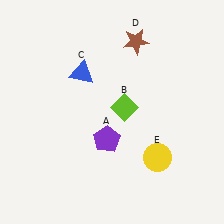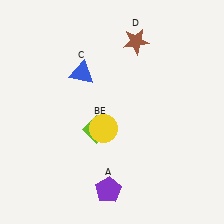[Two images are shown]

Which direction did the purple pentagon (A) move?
The purple pentagon (A) moved down.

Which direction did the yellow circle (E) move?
The yellow circle (E) moved left.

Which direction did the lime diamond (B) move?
The lime diamond (B) moved left.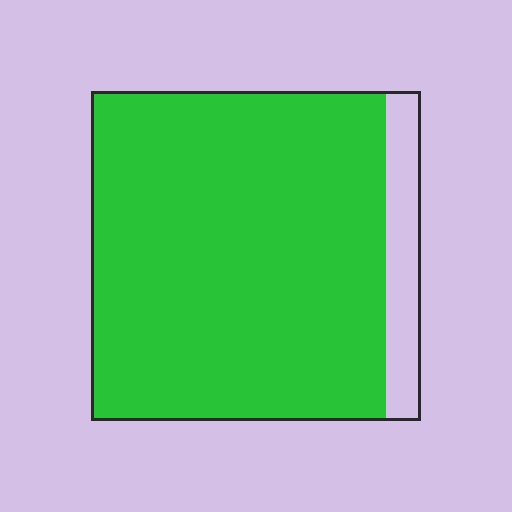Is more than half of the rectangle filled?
Yes.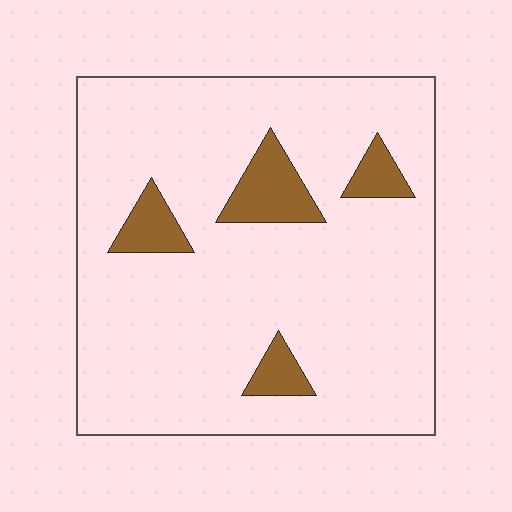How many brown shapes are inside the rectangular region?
4.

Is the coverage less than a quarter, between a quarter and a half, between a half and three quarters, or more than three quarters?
Less than a quarter.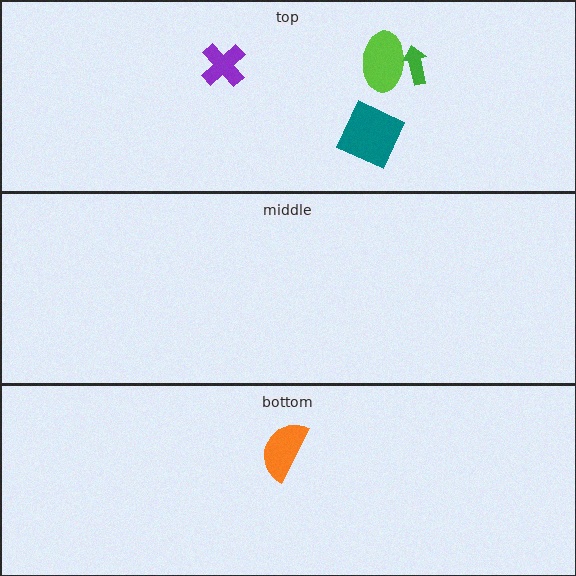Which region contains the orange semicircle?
The bottom region.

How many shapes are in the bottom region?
1.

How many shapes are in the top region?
4.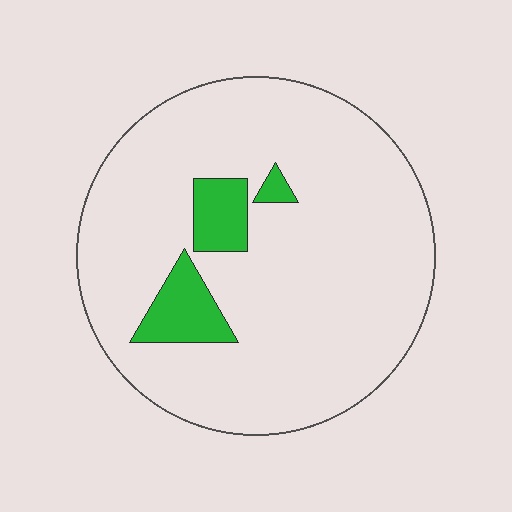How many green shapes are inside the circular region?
3.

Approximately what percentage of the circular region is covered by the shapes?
Approximately 10%.